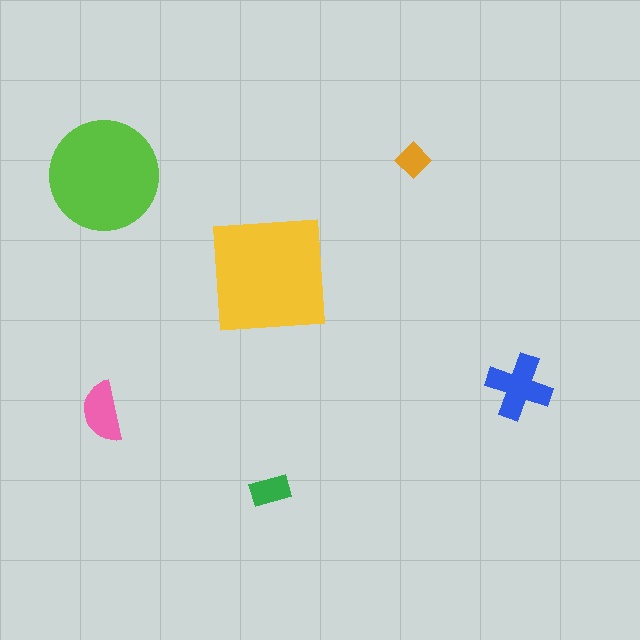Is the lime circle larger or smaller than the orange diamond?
Larger.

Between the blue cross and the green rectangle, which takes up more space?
The blue cross.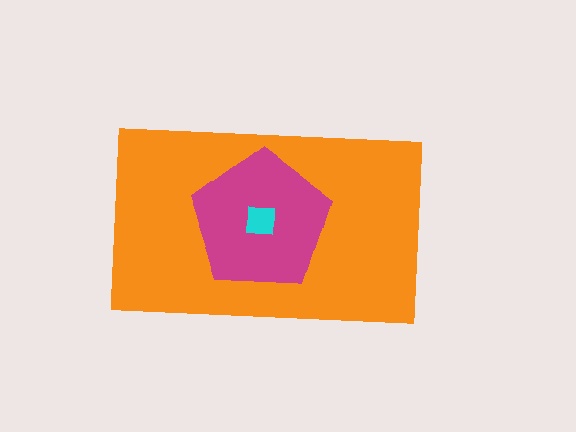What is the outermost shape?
The orange rectangle.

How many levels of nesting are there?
3.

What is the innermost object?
The cyan square.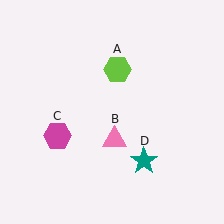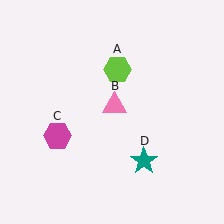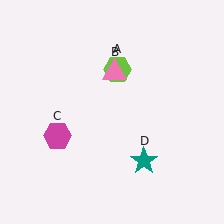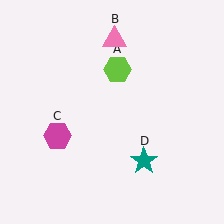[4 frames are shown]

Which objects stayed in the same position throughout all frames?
Lime hexagon (object A) and magenta hexagon (object C) and teal star (object D) remained stationary.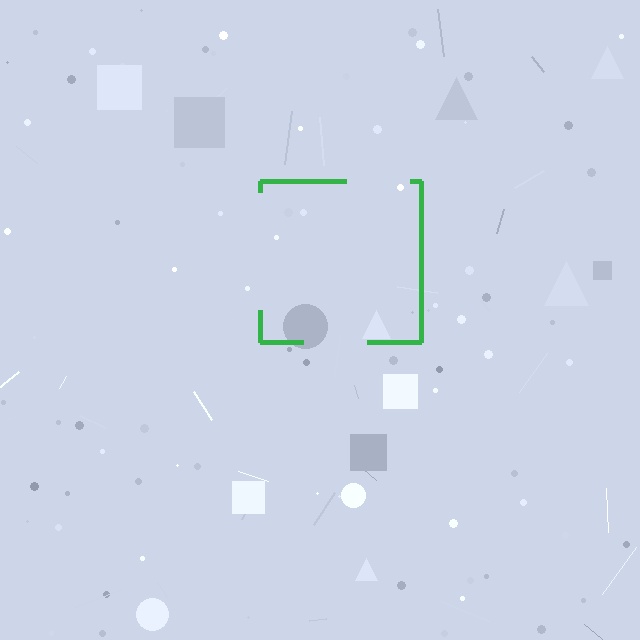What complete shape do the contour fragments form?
The contour fragments form a square.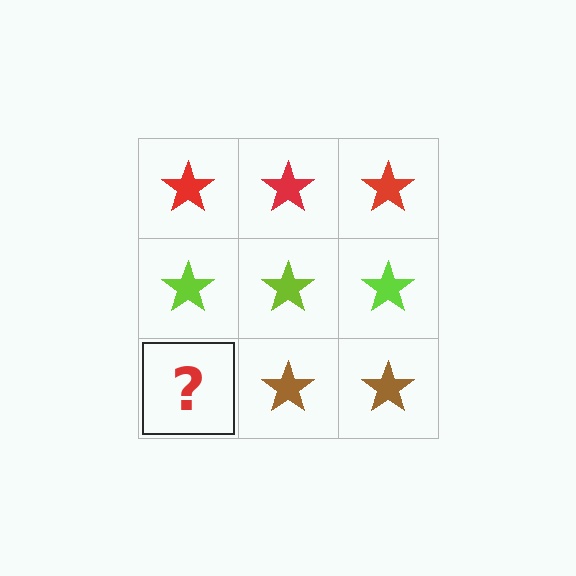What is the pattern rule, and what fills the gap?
The rule is that each row has a consistent color. The gap should be filled with a brown star.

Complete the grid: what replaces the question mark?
The question mark should be replaced with a brown star.